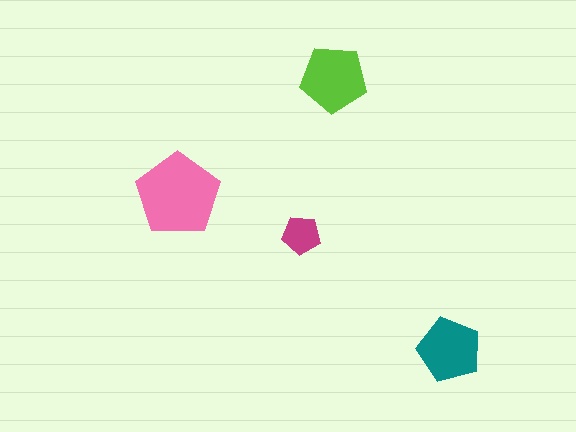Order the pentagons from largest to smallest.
the pink one, the lime one, the teal one, the magenta one.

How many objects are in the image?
There are 4 objects in the image.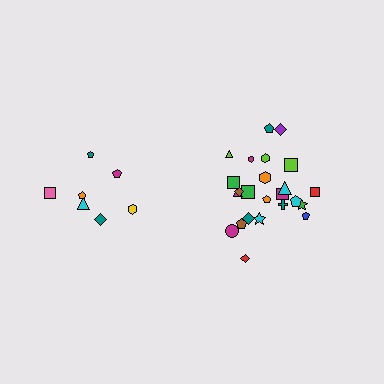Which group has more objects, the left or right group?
The right group.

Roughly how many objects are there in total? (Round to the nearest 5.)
Roughly 30 objects in total.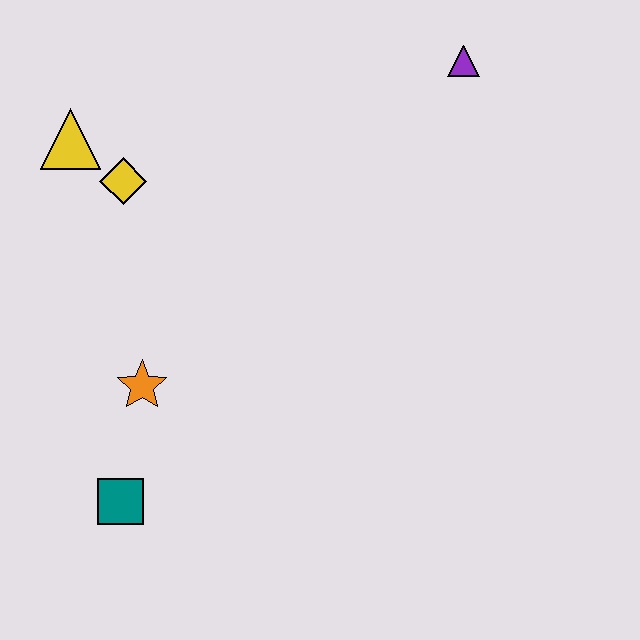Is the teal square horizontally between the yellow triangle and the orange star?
Yes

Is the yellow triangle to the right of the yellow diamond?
No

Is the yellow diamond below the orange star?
No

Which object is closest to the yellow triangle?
The yellow diamond is closest to the yellow triangle.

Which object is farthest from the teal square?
The purple triangle is farthest from the teal square.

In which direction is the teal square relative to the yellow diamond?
The teal square is below the yellow diamond.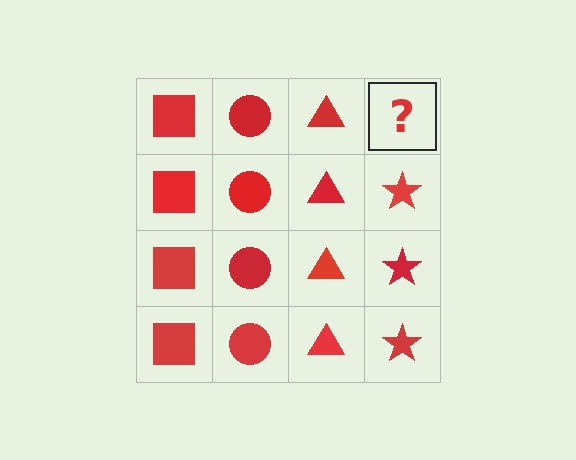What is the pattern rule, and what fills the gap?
The rule is that each column has a consistent shape. The gap should be filled with a red star.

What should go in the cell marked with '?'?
The missing cell should contain a red star.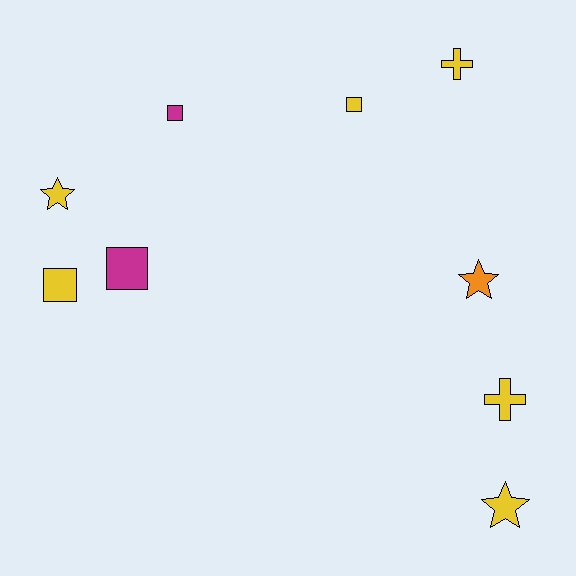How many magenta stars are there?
There are no magenta stars.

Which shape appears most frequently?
Square, with 4 objects.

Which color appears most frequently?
Yellow, with 6 objects.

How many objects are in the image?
There are 9 objects.